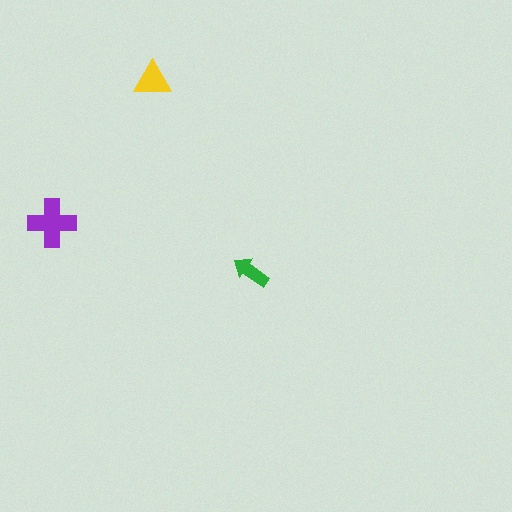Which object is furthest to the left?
The purple cross is leftmost.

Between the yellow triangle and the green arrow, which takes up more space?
The yellow triangle.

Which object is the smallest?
The green arrow.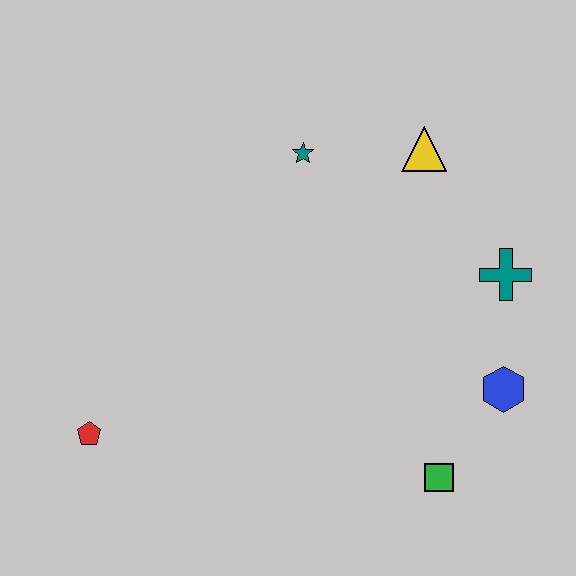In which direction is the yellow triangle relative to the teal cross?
The yellow triangle is above the teal cross.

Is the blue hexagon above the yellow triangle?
No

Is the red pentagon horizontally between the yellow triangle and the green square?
No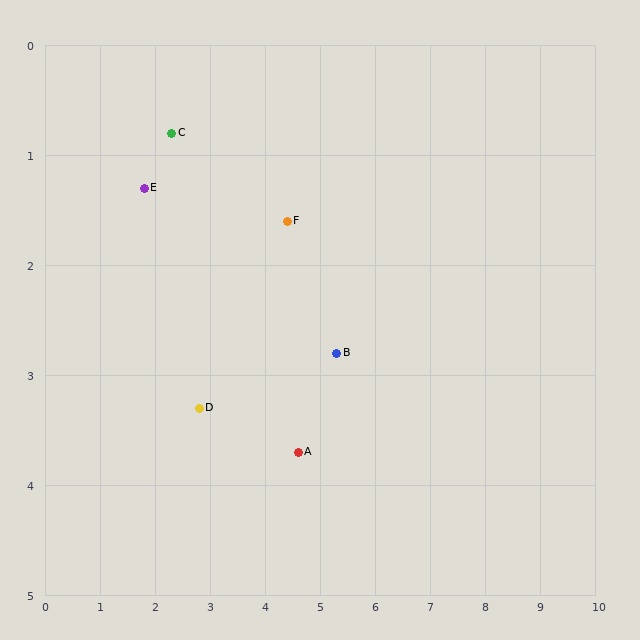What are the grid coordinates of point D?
Point D is at approximately (2.8, 3.3).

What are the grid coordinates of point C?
Point C is at approximately (2.3, 0.8).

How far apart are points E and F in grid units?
Points E and F are about 2.6 grid units apart.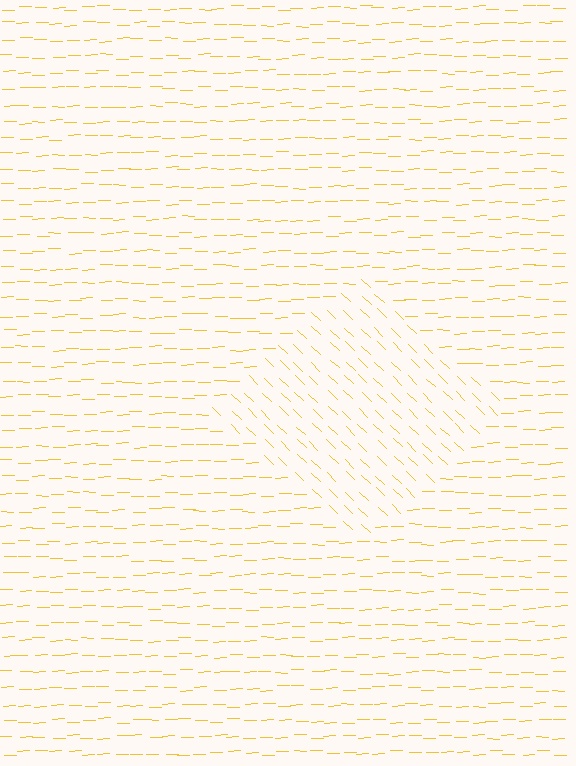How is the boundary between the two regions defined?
The boundary is defined purely by a change in line orientation (approximately 45 degrees difference). All lines are the same color and thickness.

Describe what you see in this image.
The image is filled with small yellow line segments. A diamond region in the image has lines oriented differently from the surrounding lines, creating a visible texture boundary.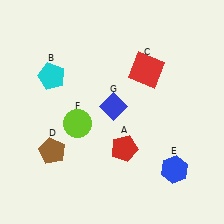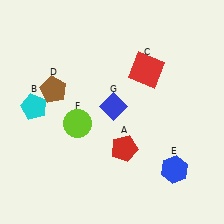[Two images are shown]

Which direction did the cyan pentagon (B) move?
The cyan pentagon (B) moved down.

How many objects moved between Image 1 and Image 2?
2 objects moved between the two images.